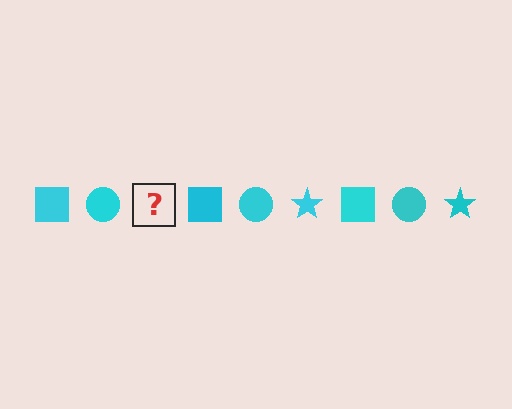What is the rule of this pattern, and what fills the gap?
The rule is that the pattern cycles through square, circle, star shapes in cyan. The gap should be filled with a cyan star.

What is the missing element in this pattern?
The missing element is a cyan star.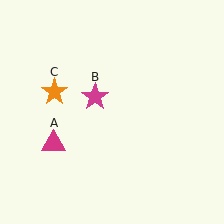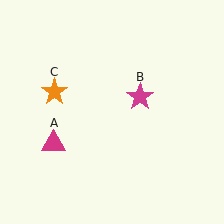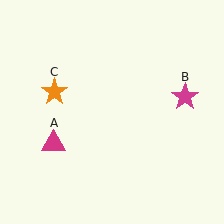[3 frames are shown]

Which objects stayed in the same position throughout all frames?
Magenta triangle (object A) and orange star (object C) remained stationary.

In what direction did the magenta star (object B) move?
The magenta star (object B) moved right.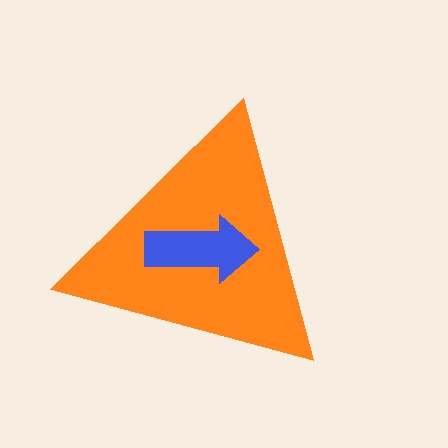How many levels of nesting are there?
2.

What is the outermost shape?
The orange triangle.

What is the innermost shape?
The blue arrow.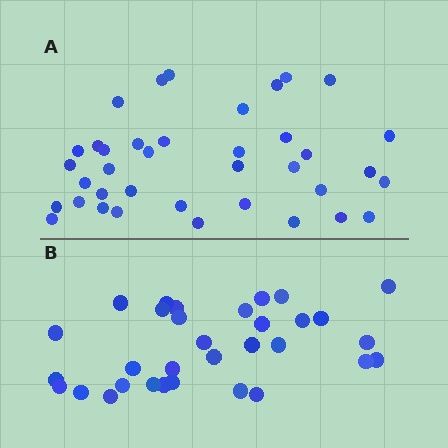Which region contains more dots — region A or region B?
Region A (the top region) has more dots.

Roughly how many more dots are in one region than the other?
Region A has about 6 more dots than region B.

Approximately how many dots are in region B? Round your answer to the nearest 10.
About 30 dots. (The exact count is 32, which rounds to 30.)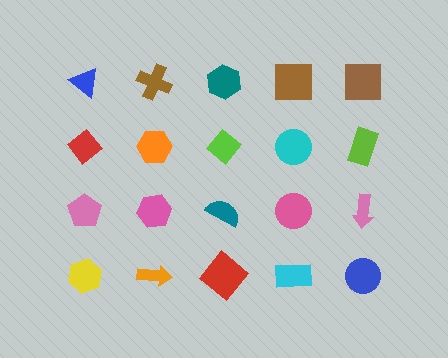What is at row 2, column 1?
A red diamond.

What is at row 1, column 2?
A brown cross.